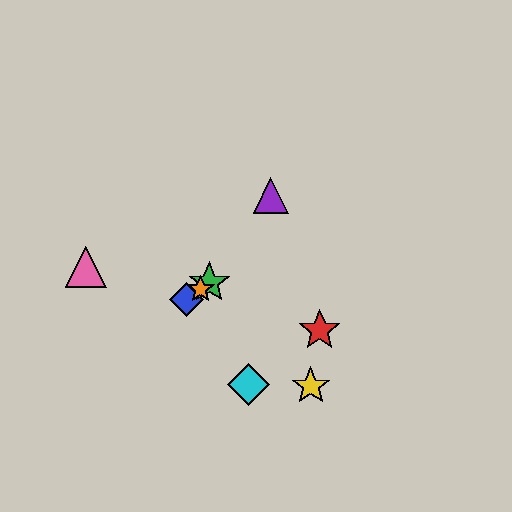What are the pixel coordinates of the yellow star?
The yellow star is at (311, 386).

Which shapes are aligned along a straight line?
The blue diamond, the green star, the orange star are aligned along a straight line.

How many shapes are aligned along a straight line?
3 shapes (the blue diamond, the green star, the orange star) are aligned along a straight line.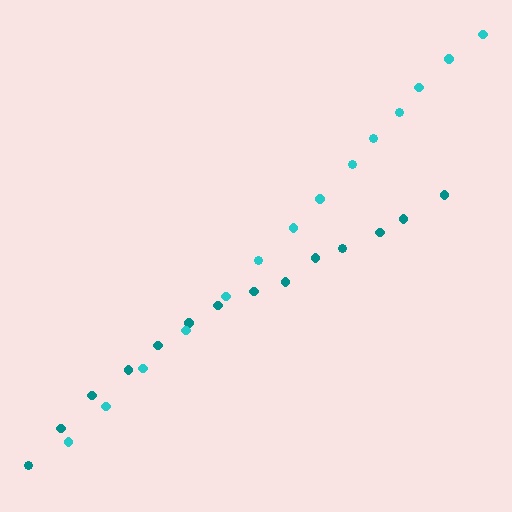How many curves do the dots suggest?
There are 2 distinct paths.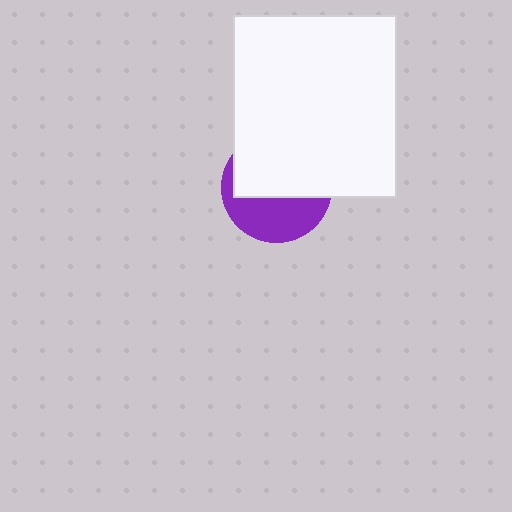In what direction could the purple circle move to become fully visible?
The purple circle could move down. That would shift it out from behind the white rectangle entirely.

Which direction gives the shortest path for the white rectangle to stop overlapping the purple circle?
Moving up gives the shortest separation.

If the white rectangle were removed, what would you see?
You would see the complete purple circle.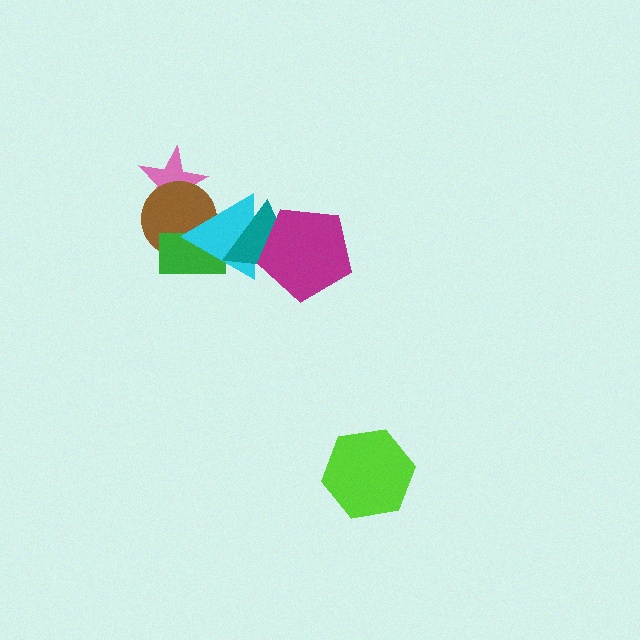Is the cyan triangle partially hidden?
Yes, it is partially covered by another shape.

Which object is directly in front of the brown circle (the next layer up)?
The green rectangle is directly in front of the brown circle.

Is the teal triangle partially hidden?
Yes, it is partially covered by another shape.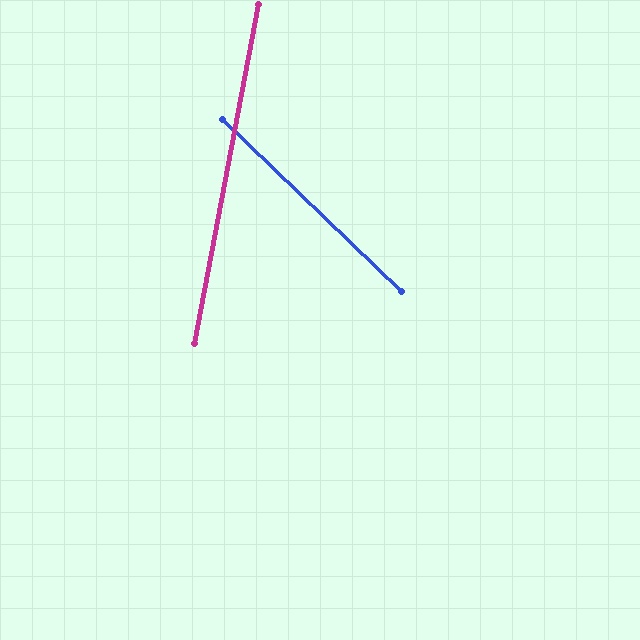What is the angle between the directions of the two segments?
Approximately 57 degrees.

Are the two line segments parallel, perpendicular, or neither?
Neither parallel nor perpendicular — they differ by about 57°.